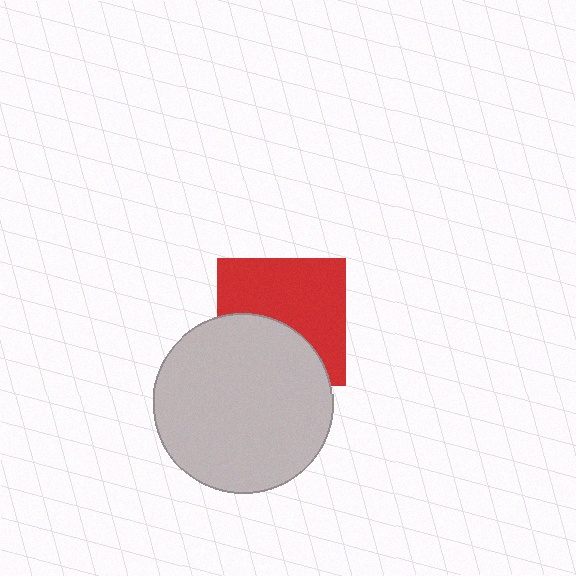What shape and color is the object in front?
The object in front is a light gray circle.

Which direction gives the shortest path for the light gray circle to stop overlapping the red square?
Moving down gives the shortest separation.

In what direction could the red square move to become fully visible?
The red square could move up. That would shift it out from behind the light gray circle entirely.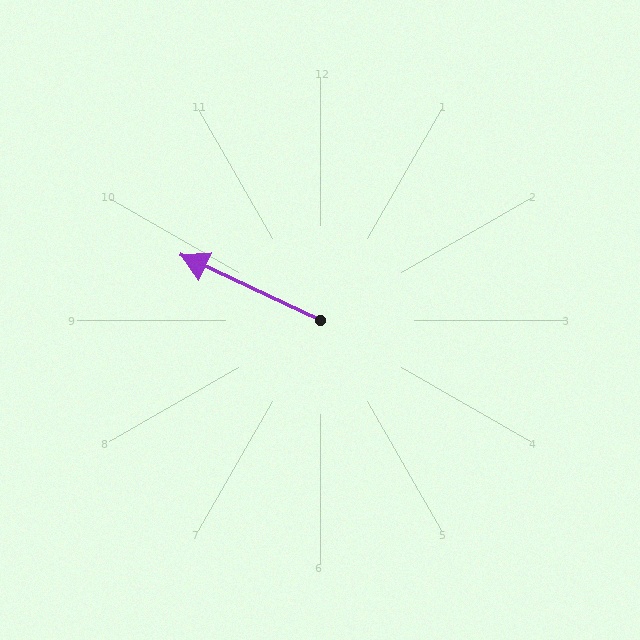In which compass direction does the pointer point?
Northwest.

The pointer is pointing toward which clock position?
Roughly 10 o'clock.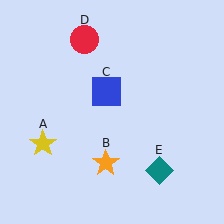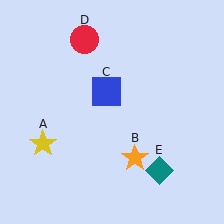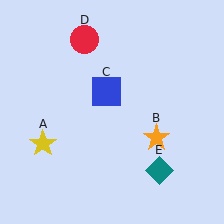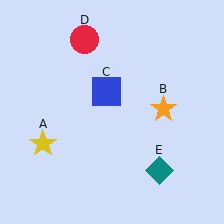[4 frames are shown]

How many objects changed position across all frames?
1 object changed position: orange star (object B).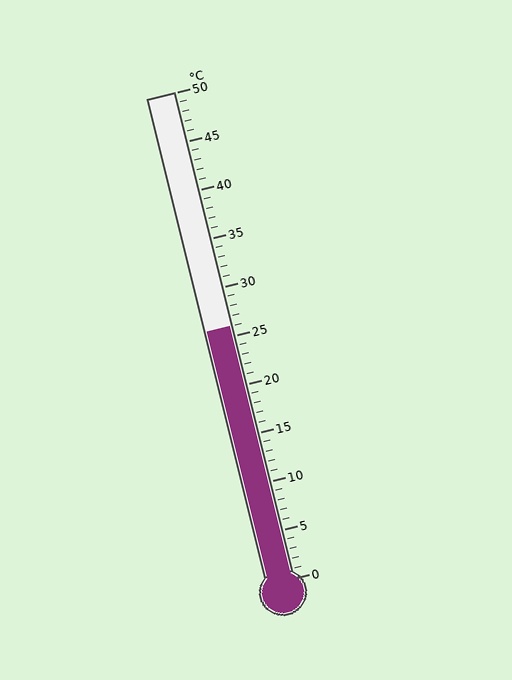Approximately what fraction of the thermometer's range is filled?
The thermometer is filled to approximately 50% of its range.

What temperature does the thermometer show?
The thermometer shows approximately 26°C.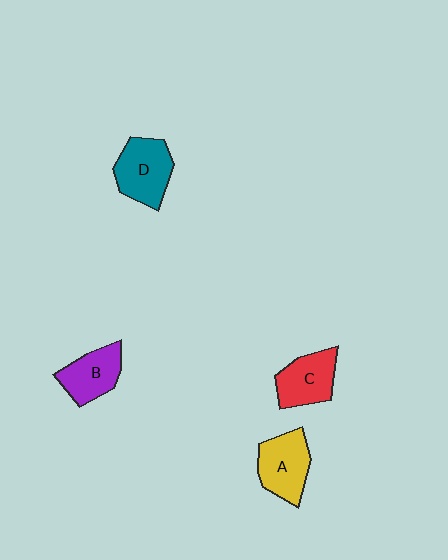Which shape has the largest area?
Shape D (teal).